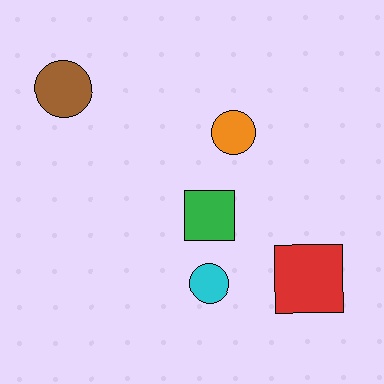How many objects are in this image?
There are 5 objects.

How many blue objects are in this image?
There are no blue objects.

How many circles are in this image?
There are 3 circles.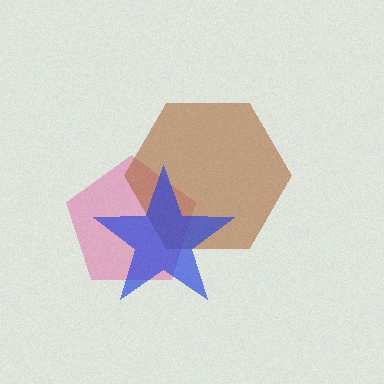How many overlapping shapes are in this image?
There are 3 overlapping shapes in the image.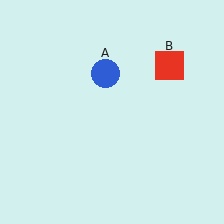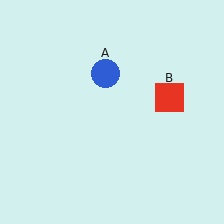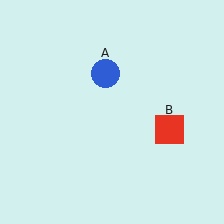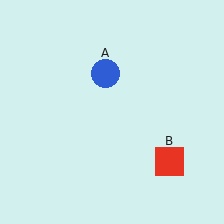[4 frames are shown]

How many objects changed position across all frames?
1 object changed position: red square (object B).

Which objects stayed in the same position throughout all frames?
Blue circle (object A) remained stationary.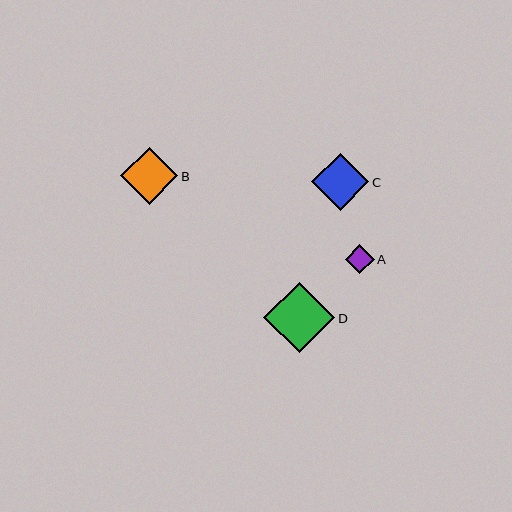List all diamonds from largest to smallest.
From largest to smallest: D, C, B, A.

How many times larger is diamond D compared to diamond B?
Diamond D is approximately 1.2 times the size of diamond B.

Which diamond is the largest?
Diamond D is the largest with a size of approximately 71 pixels.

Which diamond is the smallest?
Diamond A is the smallest with a size of approximately 29 pixels.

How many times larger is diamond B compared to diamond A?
Diamond B is approximately 2.0 times the size of diamond A.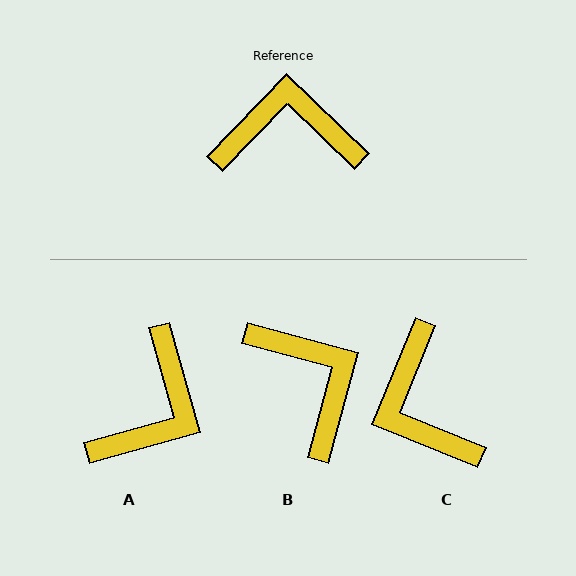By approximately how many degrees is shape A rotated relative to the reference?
Approximately 121 degrees clockwise.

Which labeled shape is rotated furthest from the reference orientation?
A, about 121 degrees away.